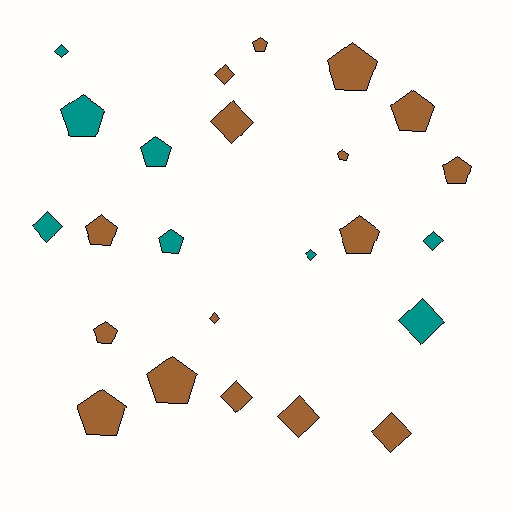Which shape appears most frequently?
Pentagon, with 13 objects.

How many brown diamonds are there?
There are 6 brown diamonds.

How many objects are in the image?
There are 24 objects.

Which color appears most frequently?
Brown, with 16 objects.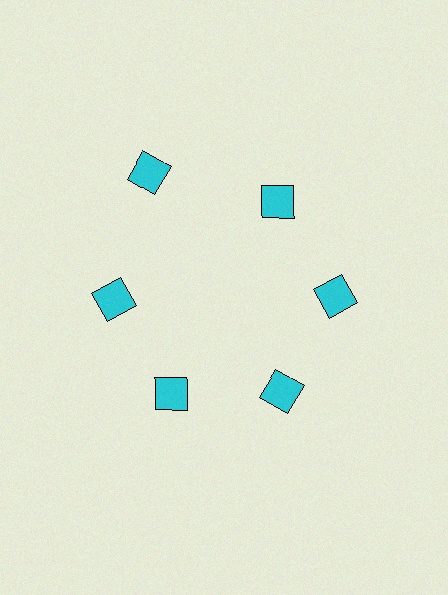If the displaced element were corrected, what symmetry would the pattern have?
It would have 6-fold rotational symmetry — the pattern would map onto itself every 60 degrees.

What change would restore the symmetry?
The symmetry would be restored by moving it inward, back onto the ring so that all 6 squares sit at equal angles and equal distance from the center.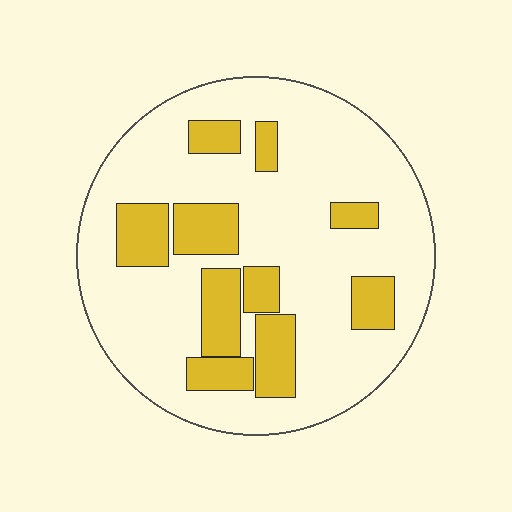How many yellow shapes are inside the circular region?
10.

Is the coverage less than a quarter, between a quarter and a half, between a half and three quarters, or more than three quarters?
Less than a quarter.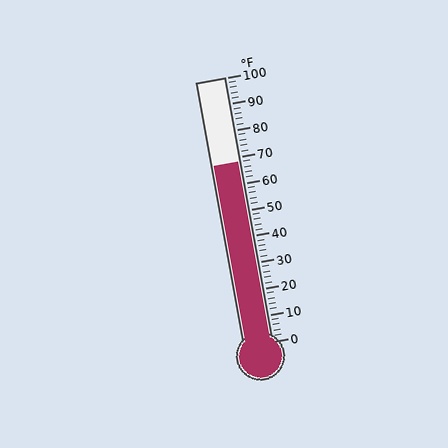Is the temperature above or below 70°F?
The temperature is below 70°F.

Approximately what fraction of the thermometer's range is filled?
The thermometer is filled to approximately 70% of its range.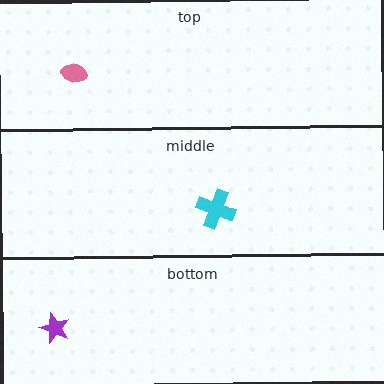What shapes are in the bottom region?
The purple star.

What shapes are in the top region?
The pink ellipse.